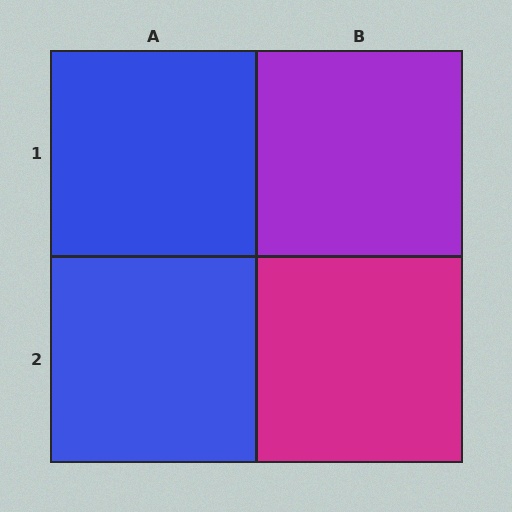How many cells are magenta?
1 cell is magenta.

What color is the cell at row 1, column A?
Blue.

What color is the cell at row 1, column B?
Purple.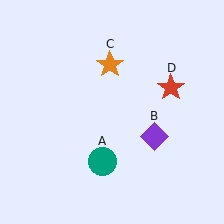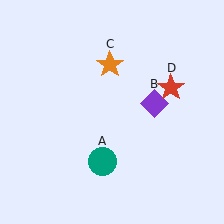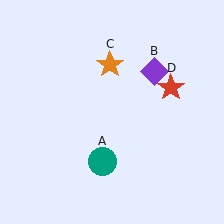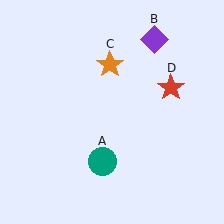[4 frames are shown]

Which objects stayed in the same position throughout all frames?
Teal circle (object A) and orange star (object C) and red star (object D) remained stationary.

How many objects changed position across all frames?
1 object changed position: purple diamond (object B).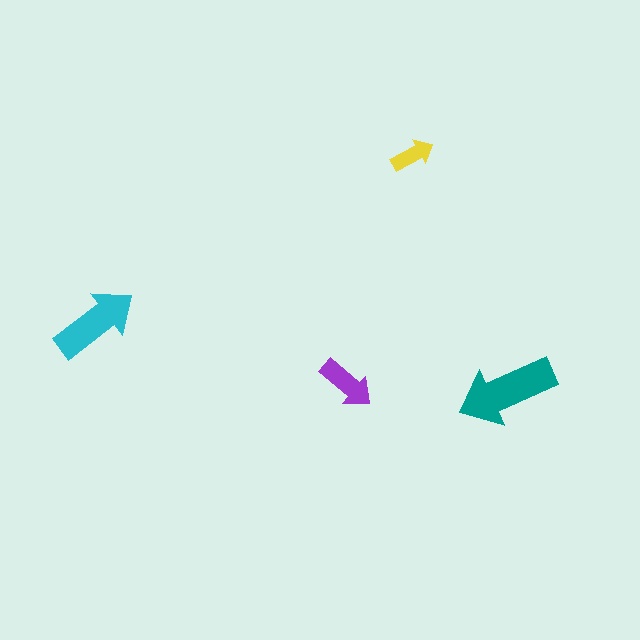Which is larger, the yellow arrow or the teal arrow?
The teal one.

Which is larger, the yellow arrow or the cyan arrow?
The cyan one.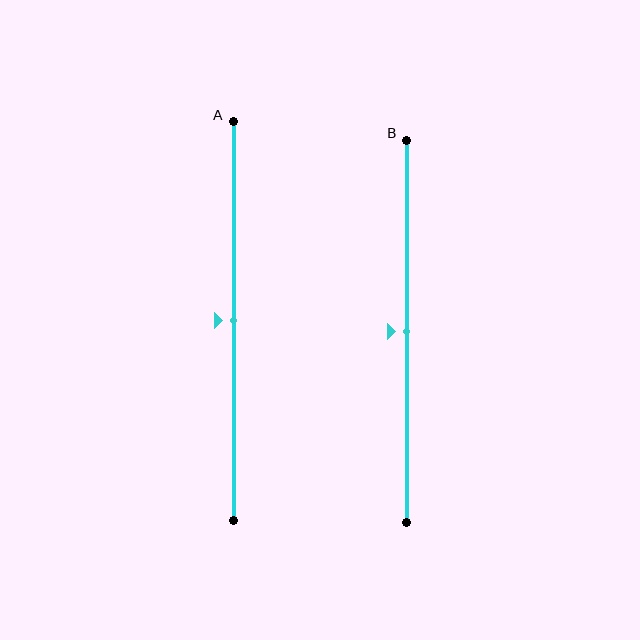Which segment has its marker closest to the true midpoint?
Segment A has its marker closest to the true midpoint.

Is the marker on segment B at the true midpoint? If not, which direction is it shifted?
Yes, the marker on segment B is at the true midpoint.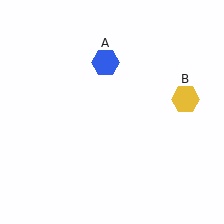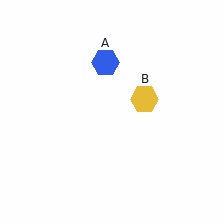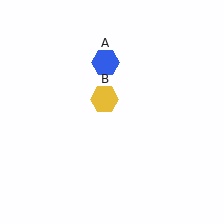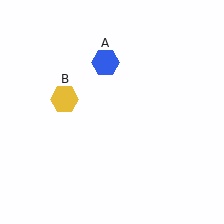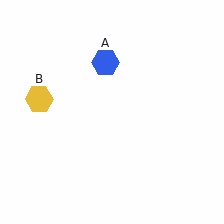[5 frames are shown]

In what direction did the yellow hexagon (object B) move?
The yellow hexagon (object B) moved left.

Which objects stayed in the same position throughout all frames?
Blue hexagon (object A) remained stationary.